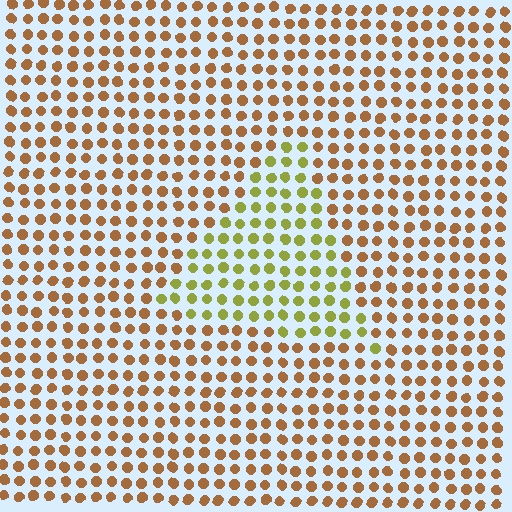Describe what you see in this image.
The image is filled with small brown elements in a uniform arrangement. A triangle-shaped region is visible where the elements are tinted to a slightly different hue, forming a subtle color boundary.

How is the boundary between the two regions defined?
The boundary is defined purely by a slight shift in hue (about 45 degrees). Spacing, size, and orientation are identical on both sides.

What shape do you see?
I see a triangle.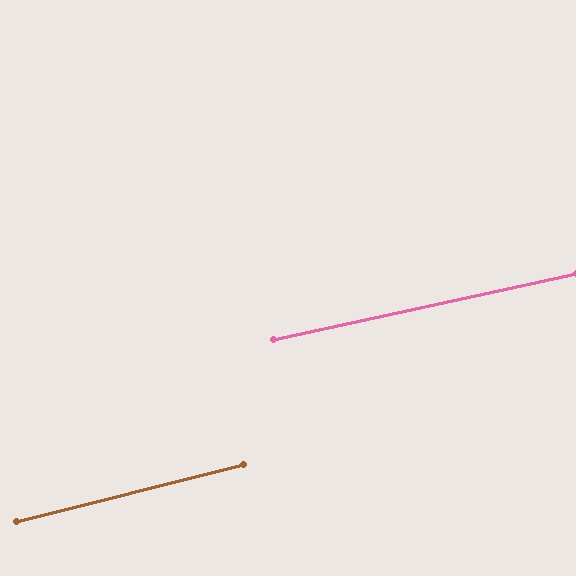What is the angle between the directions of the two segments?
Approximately 2 degrees.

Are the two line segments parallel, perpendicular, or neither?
Parallel — their directions differ by only 1.8°.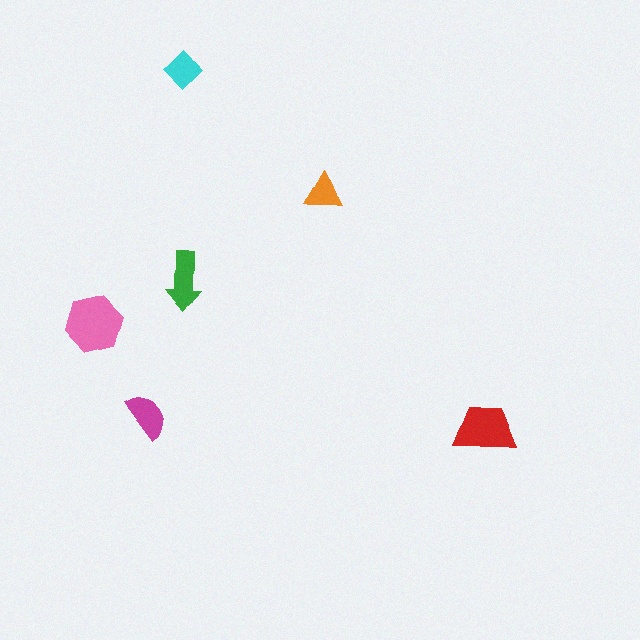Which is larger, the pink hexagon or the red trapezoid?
The pink hexagon.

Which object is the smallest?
The orange triangle.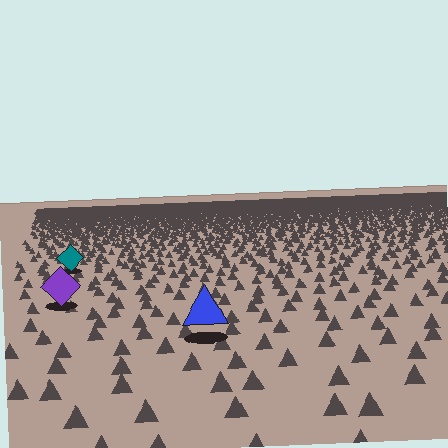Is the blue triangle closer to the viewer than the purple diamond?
Yes. The blue triangle is closer — you can tell from the texture gradient: the ground texture is coarser near it.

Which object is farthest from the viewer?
The teal diamond is farthest from the viewer. It appears smaller and the ground texture around it is denser.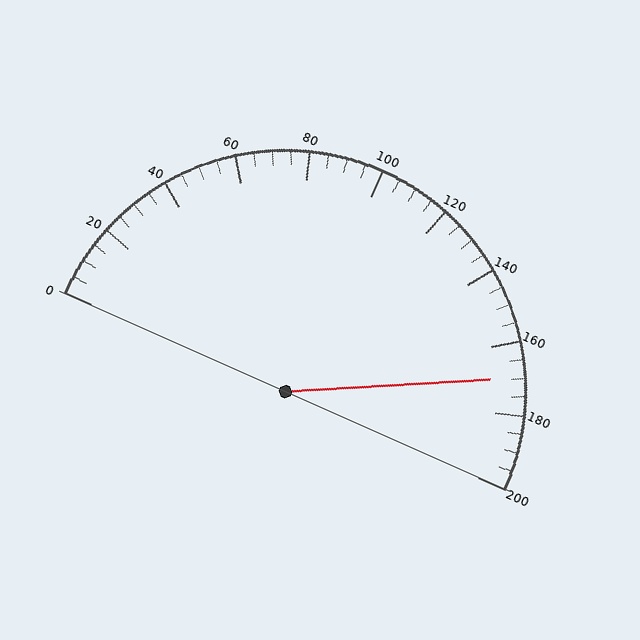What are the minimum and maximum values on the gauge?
The gauge ranges from 0 to 200.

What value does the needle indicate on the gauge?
The needle indicates approximately 170.